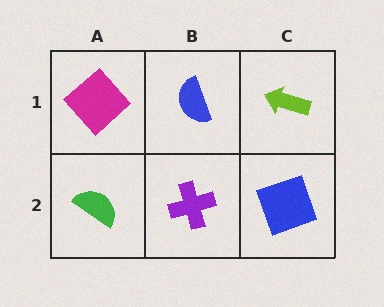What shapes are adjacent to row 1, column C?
A blue square (row 2, column C), a blue semicircle (row 1, column B).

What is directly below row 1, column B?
A purple cross.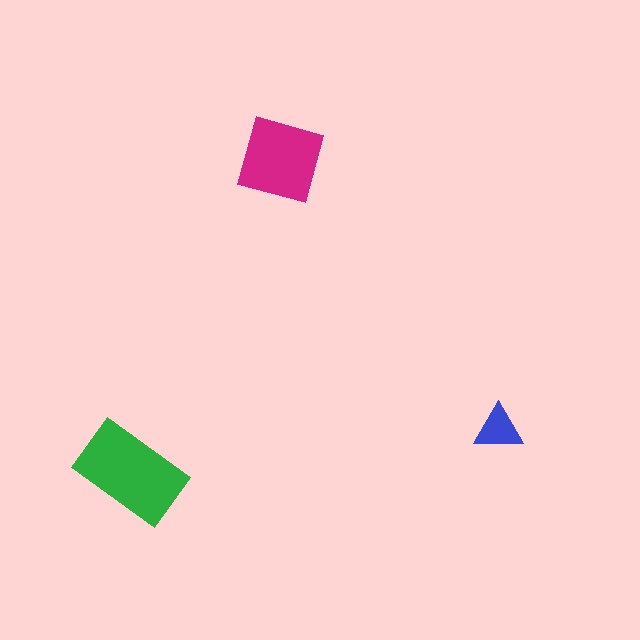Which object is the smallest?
The blue triangle.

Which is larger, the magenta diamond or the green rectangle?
The green rectangle.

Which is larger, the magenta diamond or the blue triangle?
The magenta diamond.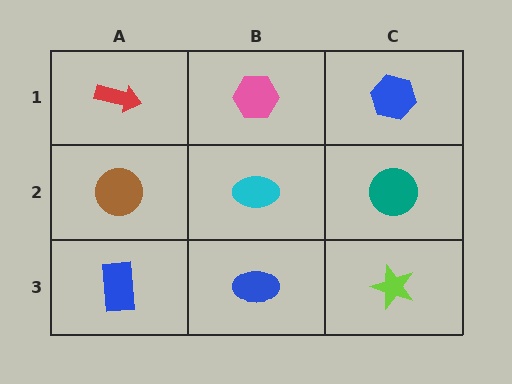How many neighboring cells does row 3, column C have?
2.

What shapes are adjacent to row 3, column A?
A brown circle (row 2, column A), a blue ellipse (row 3, column B).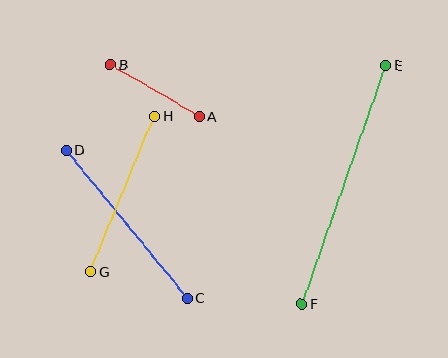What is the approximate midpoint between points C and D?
The midpoint is at approximately (127, 224) pixels.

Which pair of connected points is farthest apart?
Points E and F are farthest apart.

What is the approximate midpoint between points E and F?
The midpoint is at approximately (344, 185) pixels.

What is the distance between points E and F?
The distance is approximately 253 pixels.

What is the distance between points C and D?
The distance is approximately 191 pixels.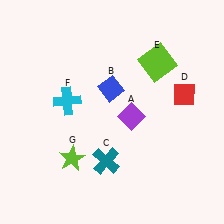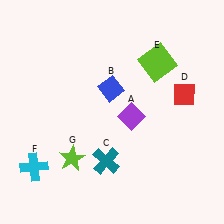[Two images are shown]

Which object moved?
The cyan cross (F) moved down.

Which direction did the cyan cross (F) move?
The cyan cross (F) moved down.